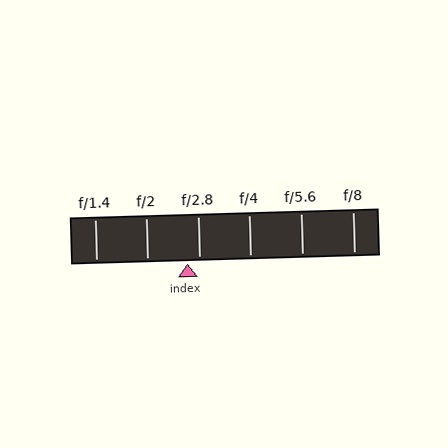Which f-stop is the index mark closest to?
The index mark is closest to f/2.8.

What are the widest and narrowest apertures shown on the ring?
The widest aperture shown is f/1.4 and the narrowest is f/8.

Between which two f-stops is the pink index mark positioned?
The index mark is between f/2 and f/2.8.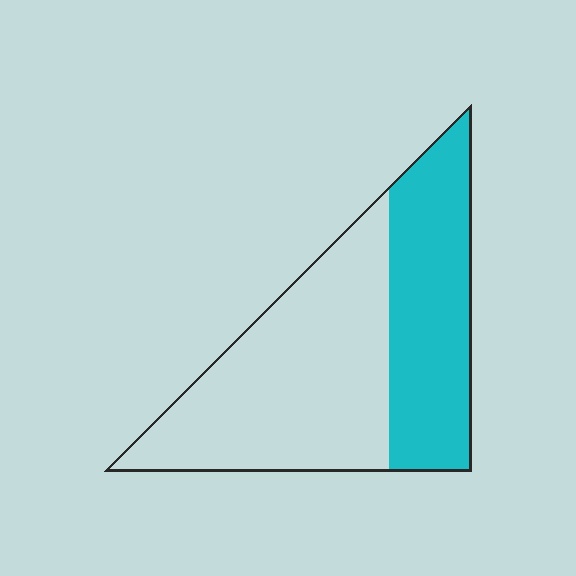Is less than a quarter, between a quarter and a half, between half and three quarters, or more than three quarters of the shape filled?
Between a quarter and a half.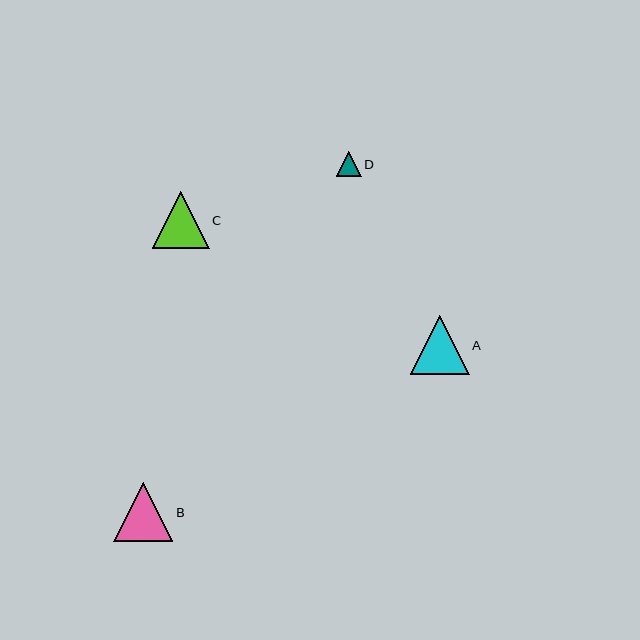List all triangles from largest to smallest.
From largest to smallest: B, A, C, D.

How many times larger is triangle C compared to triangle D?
Triangle C is approximately 2.3 times the size of triangle D.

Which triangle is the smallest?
Triangle D is the smallest with a size of approximately 25 pixels.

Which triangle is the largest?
Triangle B is the largest with a size of approximately 59 pixels.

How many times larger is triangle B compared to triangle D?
Triangle B is approximately 2.4 times the size of triangle D.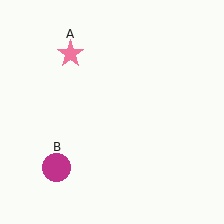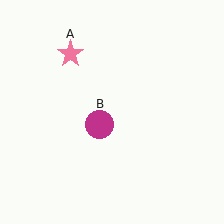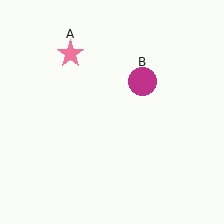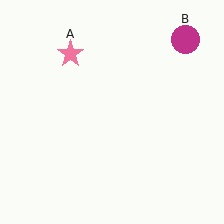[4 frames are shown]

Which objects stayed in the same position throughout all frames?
Pink star (object A) remained stationary.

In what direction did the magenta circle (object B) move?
The magenta circle (object B) moved up and to the right.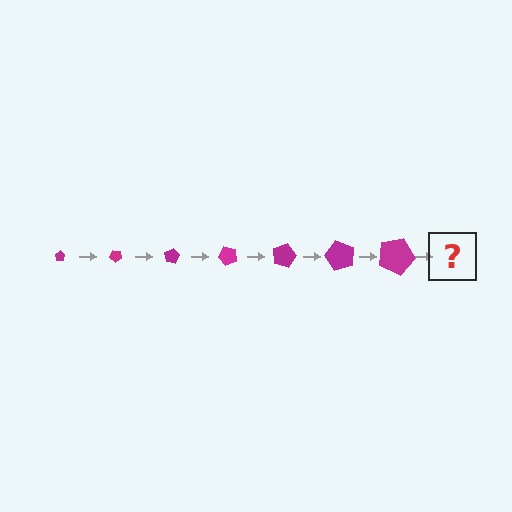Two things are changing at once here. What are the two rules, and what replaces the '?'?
The two rules are that the pentagon grows larger each step and it rotates 40 degrees each step. The '?' should be a pentagon, larger than the previous one and rotated 280 degrees from the start.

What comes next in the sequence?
The next element should be a pentagon, larger than the previous one and rotated 280 degrees from the start.